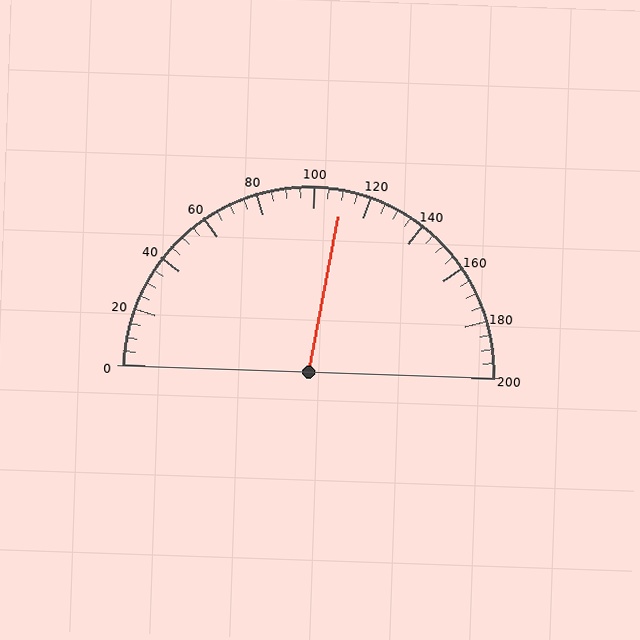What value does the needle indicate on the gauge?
The needle indicates approximately 110.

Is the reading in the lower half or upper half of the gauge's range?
The reading is in the upper half of the range (0 to 200).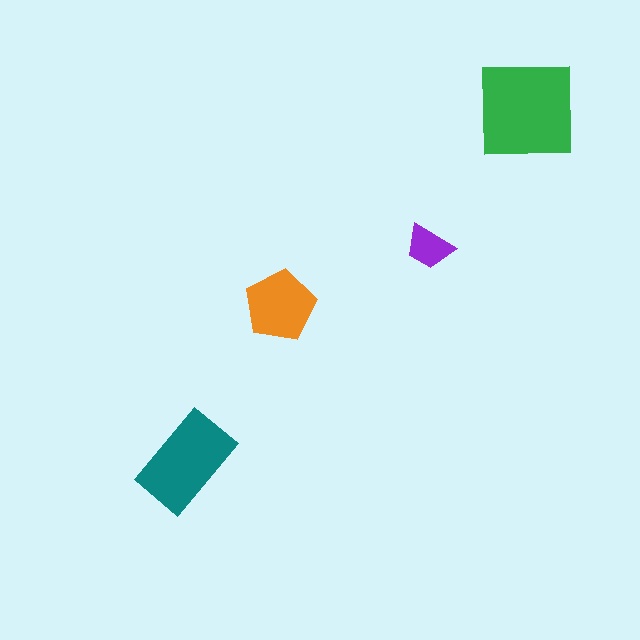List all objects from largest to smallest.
The green square, the teal rectangle, the orange pentagon, the purple trapezoid.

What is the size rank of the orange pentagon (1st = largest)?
3rd.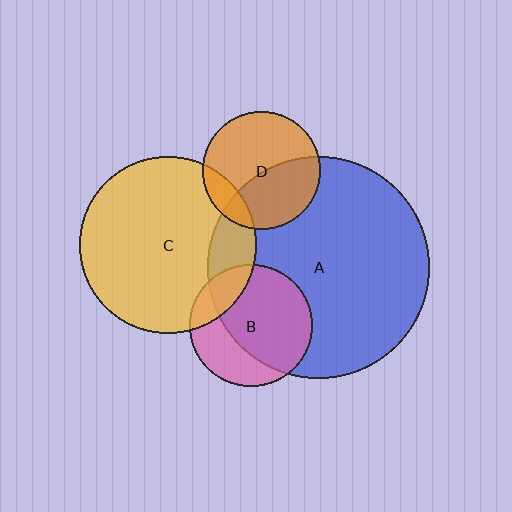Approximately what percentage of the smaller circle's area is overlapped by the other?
Approximately 65%.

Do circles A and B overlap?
Yes.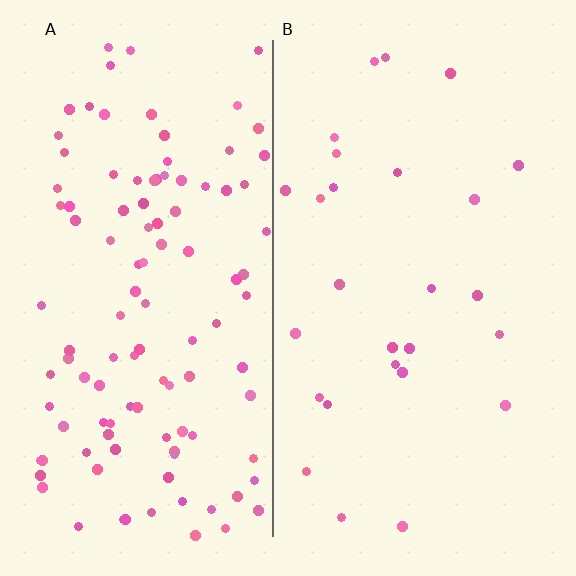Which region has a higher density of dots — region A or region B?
A (the left).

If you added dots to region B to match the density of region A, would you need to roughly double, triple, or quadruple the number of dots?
Approximately quadruple.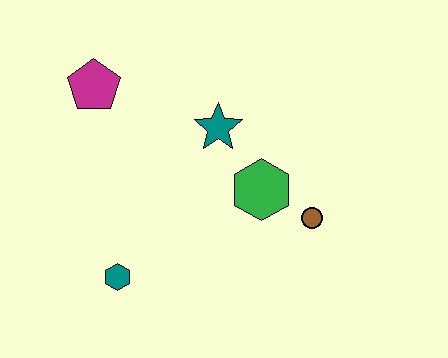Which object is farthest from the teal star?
The teal hexagon is farthest from the teal star.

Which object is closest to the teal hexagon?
The green hexagon is closest to the teal hexagon.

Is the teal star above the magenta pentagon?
No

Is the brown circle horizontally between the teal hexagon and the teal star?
No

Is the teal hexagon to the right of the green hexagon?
No